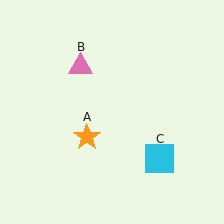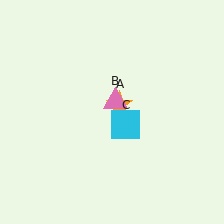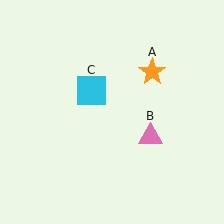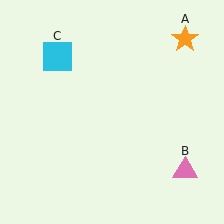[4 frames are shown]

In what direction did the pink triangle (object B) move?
The pink triangle (object B) moved down and to the right.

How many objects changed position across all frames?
3 objects changed position: orange star (object A), pink triangle (object B), cyan square (object C).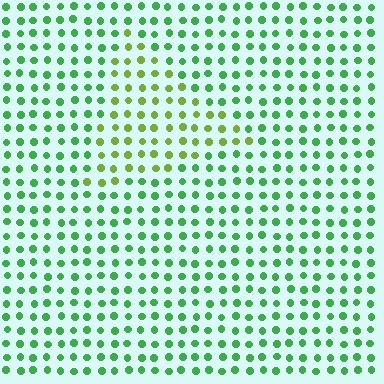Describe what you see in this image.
The image is filled with small green elements in a uniform arrangement. A triangle-shaped region is visible where the elements are tinted to a slightly different hue, forming a subtle color boundary.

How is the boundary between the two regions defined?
The boundary is defined purely by a slight shift in hue (about 41 degrees). Spacing, size, and orientation are identical on both sides.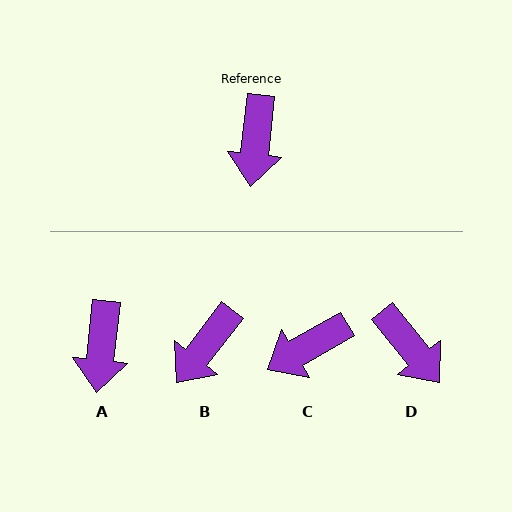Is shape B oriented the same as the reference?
No, it is off by about 31 degrees.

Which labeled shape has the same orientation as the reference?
A.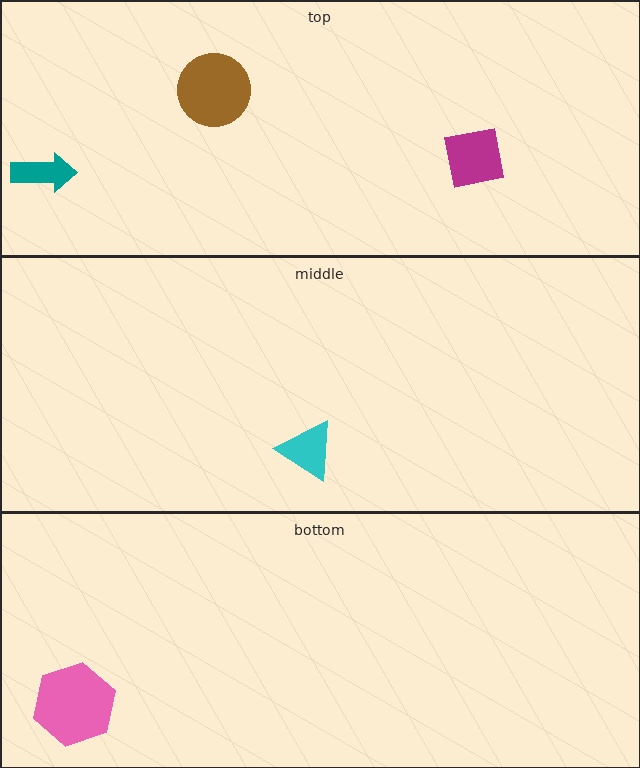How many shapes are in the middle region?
1.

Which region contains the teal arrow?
The top region.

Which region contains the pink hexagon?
The bottom region.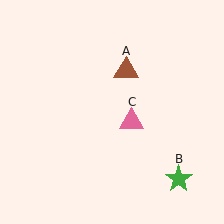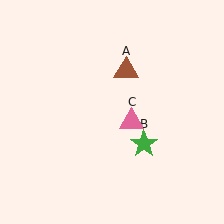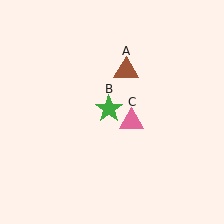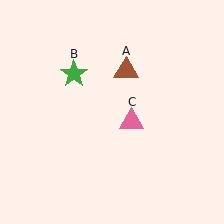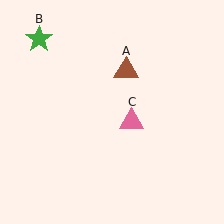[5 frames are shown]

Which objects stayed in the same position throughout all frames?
Brown triangle (object A) and pink triangle (object C) remained stationary.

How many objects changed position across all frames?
1 object changed position: green star (object B).